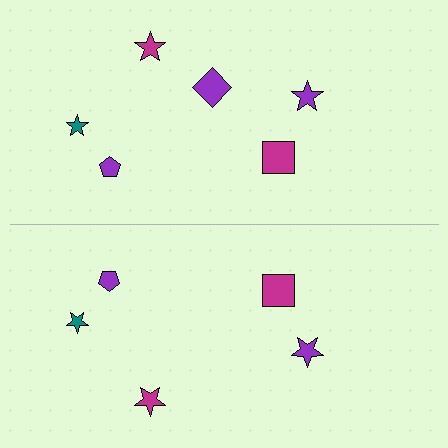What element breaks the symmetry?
A purple diamond is missing from the bottom side.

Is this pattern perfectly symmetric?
No, the pattern is not perfectly symmetric. A purple diamond is missing from the bottom side.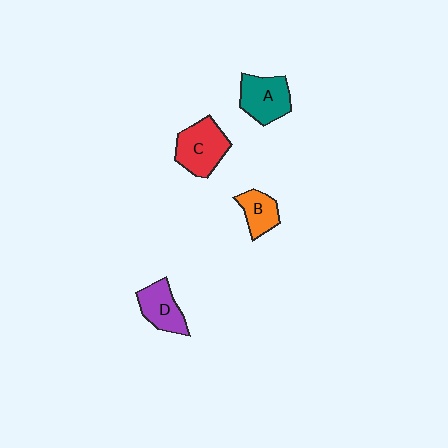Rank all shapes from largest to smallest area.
From largest to smallest: C (red), A (teal), D (purple), B (orange).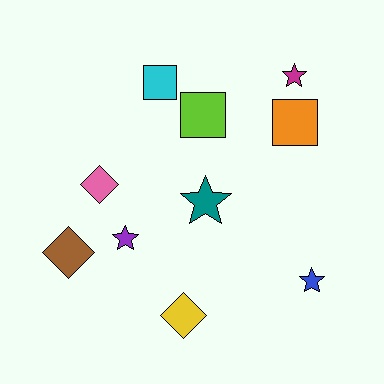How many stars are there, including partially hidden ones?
There are 4 stars.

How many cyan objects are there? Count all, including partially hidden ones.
There is 1 cyan object.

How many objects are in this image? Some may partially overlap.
There are 10 objects.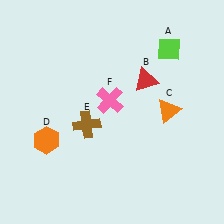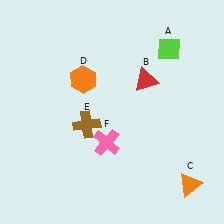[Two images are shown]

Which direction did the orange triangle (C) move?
The orange triangle (C) moved down.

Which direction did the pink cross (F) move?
The pink cross (F) moved down.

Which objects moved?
The objects that moved are: the orange triangle (C), the orange hexagon (D), the pink cross (F).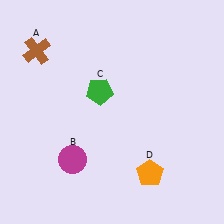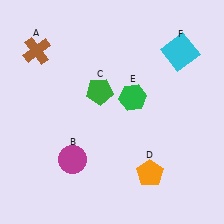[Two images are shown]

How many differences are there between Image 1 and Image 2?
There are 2 differences between the two images.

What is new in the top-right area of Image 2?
A green hexagon (E) was added in the top-right area of Image 2.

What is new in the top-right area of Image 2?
A cyan square (F) was added in the top-right area of Image 2.